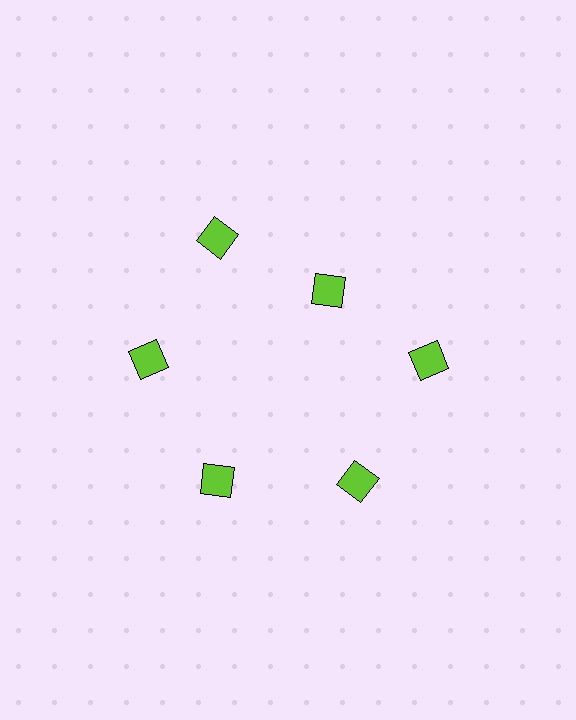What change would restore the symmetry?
The symmetry would be restored by moving it outward, back onto the ring so that all 6 diamonds sit at equal angles and equal distance from the center.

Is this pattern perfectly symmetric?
No. The 6 lime diamonds are arranged in a ring, but one element near the 1 o'clock position is pulled inward toward the center, breaking the 6-fold rotational symmetry.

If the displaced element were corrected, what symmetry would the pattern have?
It would have 6-fold rotational symmetry — the pattern would map onto itself every 60 degrees.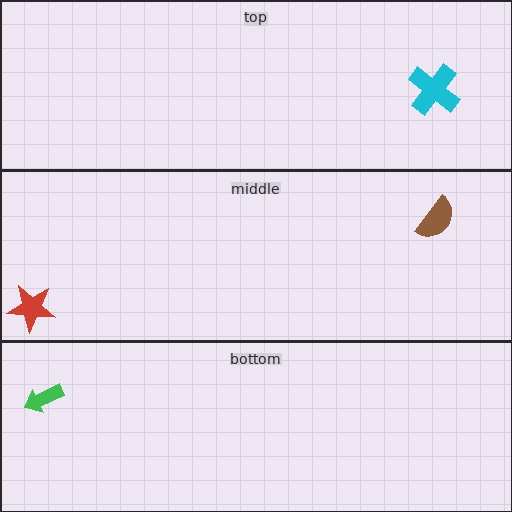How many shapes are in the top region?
1.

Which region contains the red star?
The middle region.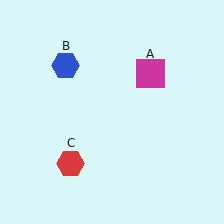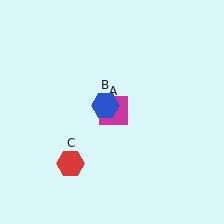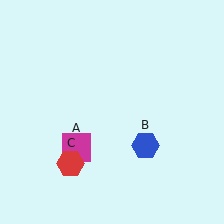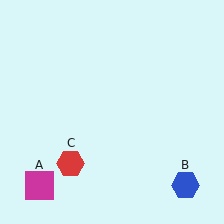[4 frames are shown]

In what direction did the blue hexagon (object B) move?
The blue hexagon (object B) moved down and to the right.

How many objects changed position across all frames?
2 objects changed position: magenta square (object A), blue hexagon (object B).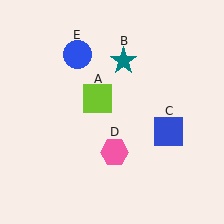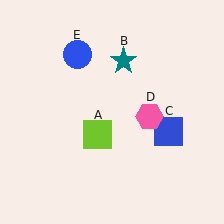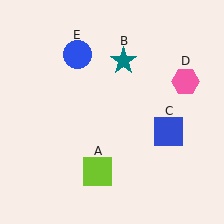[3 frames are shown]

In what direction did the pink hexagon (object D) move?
The pink hexagon (object D) moved up and to the right.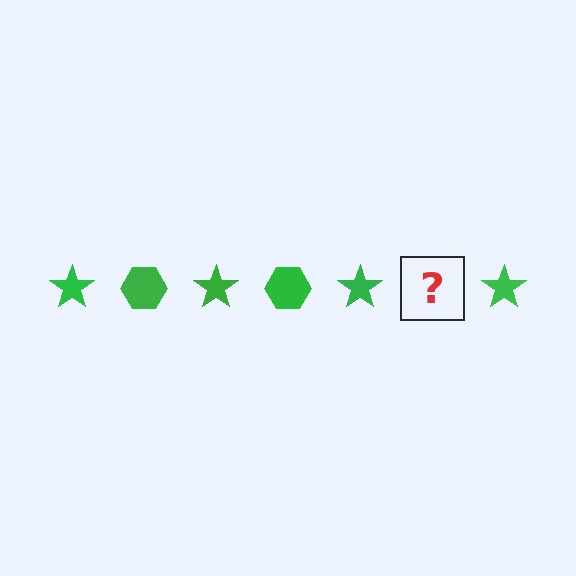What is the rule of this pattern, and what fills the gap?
The rule is that the pattern cycles through star, hexagon shapes in green. The gap should be filled with a green hexagon.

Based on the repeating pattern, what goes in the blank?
The blank should be a green hexagon.